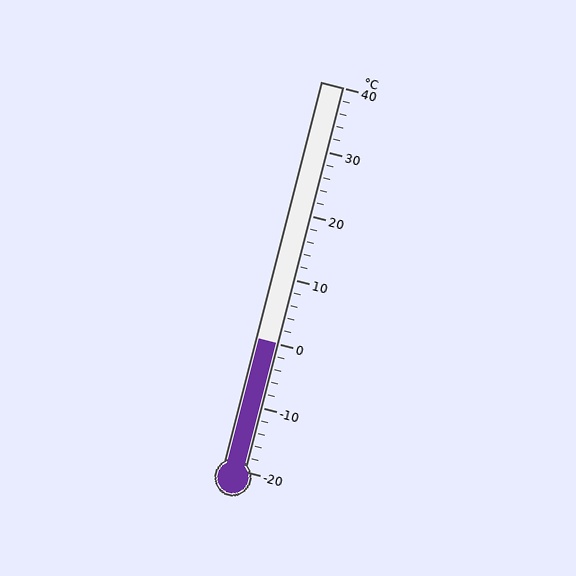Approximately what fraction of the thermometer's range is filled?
The thermometer is filled to approximately 35% of its range.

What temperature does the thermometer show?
The thermometer shows approximately 0°C.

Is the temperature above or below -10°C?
The temperature is above -10°C.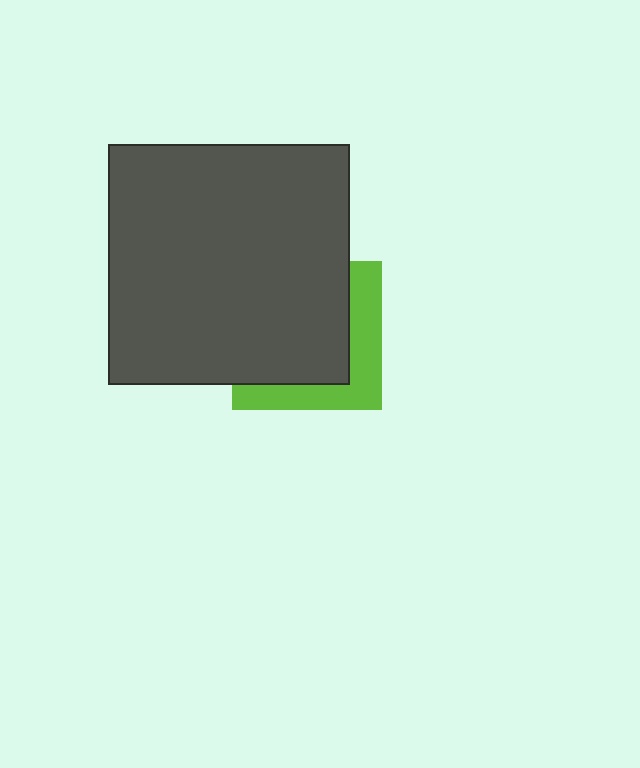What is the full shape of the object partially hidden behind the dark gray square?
The partially hidden object is a lime square.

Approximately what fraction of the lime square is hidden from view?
Roughly 66% of the lime square is hidden behind the dark gray square.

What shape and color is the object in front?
The object in front is a dark gray square.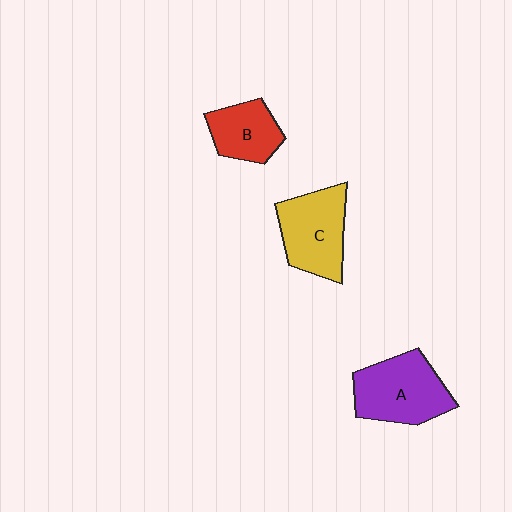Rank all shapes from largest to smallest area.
From largest to smallest: A (purple), C (yellow), B (red).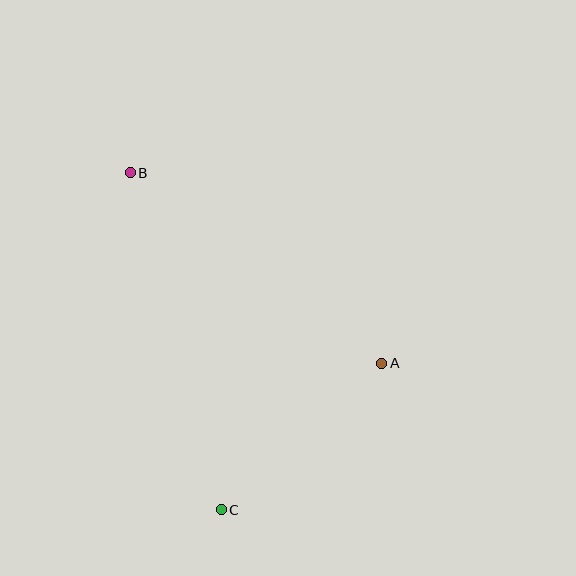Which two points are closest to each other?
Points A and C are closest to each other.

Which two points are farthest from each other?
Points B and C are farthest from each other.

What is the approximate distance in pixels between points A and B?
The distance between A and B is approximately 316 pixels.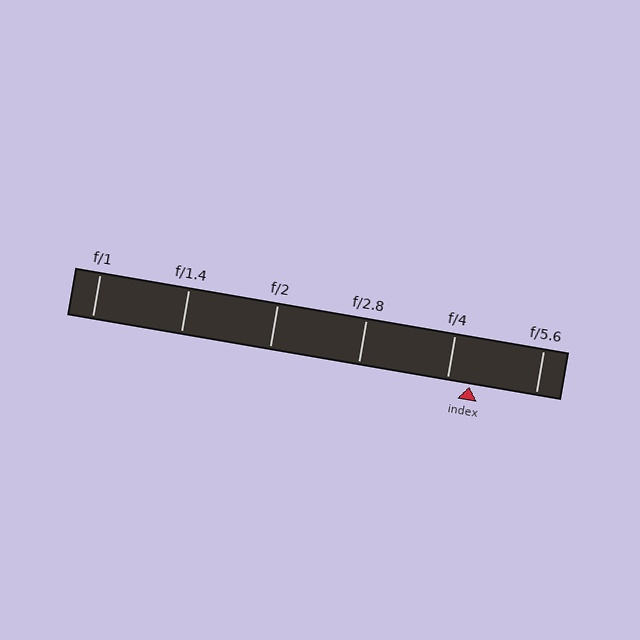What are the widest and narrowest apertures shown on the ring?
The widest aperture shown is f/1 and the narrowest is f/5.6.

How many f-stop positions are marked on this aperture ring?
There are 6 f-stop positions marked.